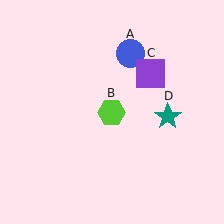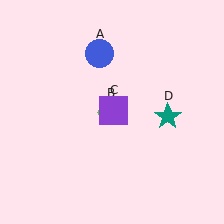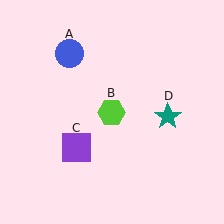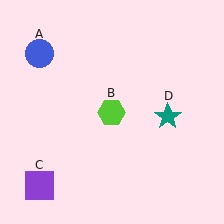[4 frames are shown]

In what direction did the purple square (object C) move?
The purple square (object C) moved down and to the left.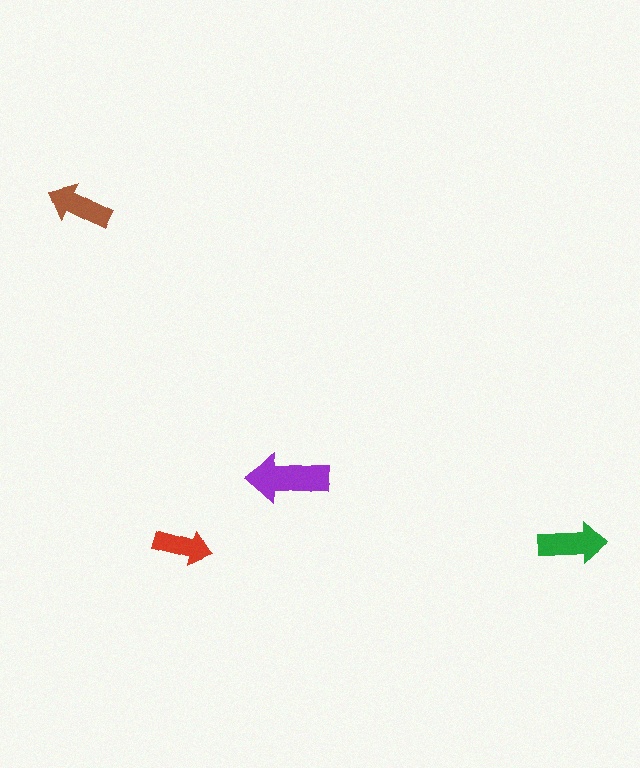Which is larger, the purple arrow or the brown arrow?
The purple one.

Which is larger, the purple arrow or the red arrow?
The purple one.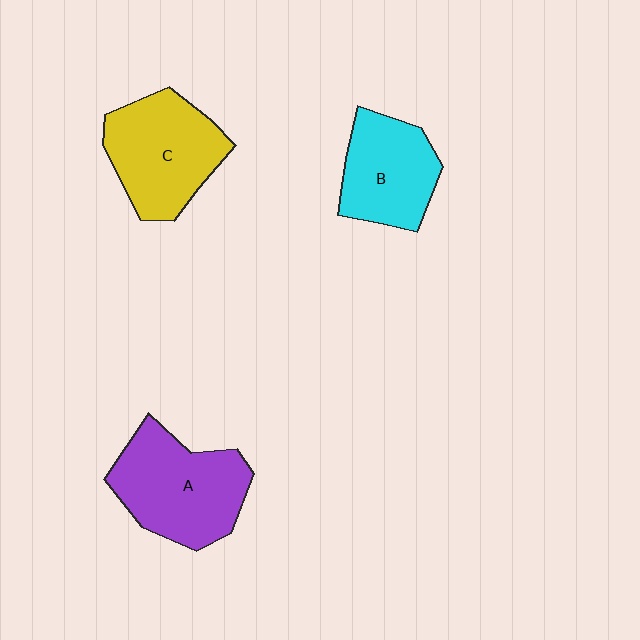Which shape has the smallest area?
Shape B (cyan).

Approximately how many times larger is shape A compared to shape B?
Approximately 1.3 times.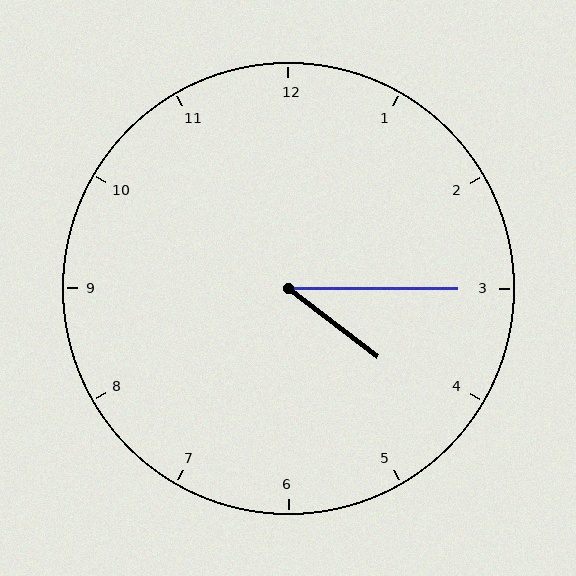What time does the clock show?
4:15.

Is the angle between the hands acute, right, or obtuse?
It is acute.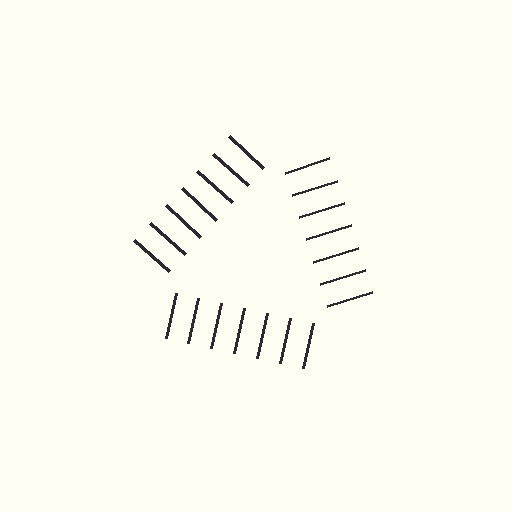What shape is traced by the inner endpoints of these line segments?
An illusory triangle — the line segments terminate on its edges but no continuous stroke is drawn.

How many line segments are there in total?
21 — 7 along each of the 3 edges.